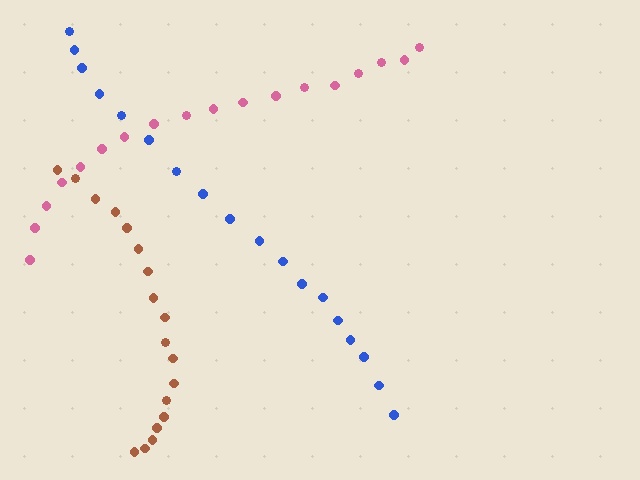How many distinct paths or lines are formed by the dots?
There are 3 distinct paths.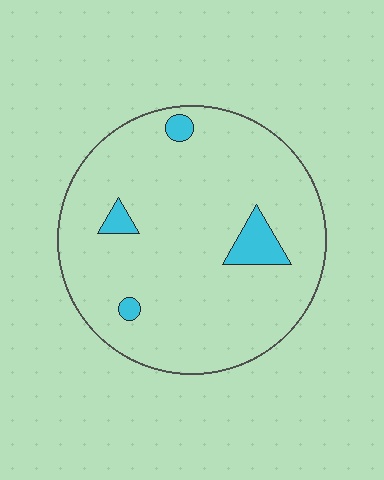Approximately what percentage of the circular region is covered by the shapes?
Approximately 5%.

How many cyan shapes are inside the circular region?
4.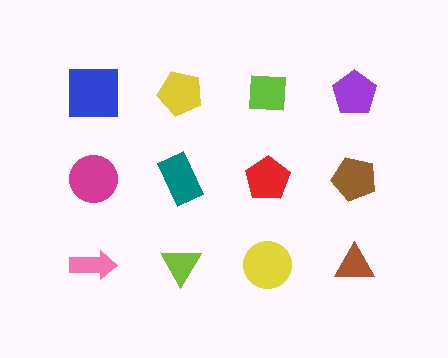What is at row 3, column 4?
A brown triangle.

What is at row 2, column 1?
A magenta circle.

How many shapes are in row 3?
4 shapes.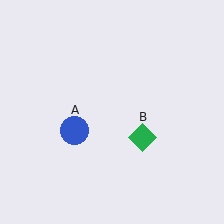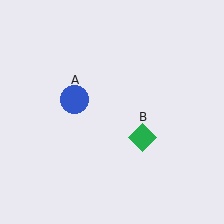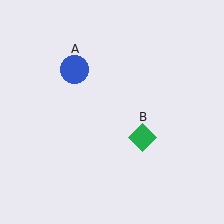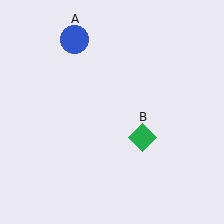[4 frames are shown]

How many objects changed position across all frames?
1 object changed position: blue circle (object A).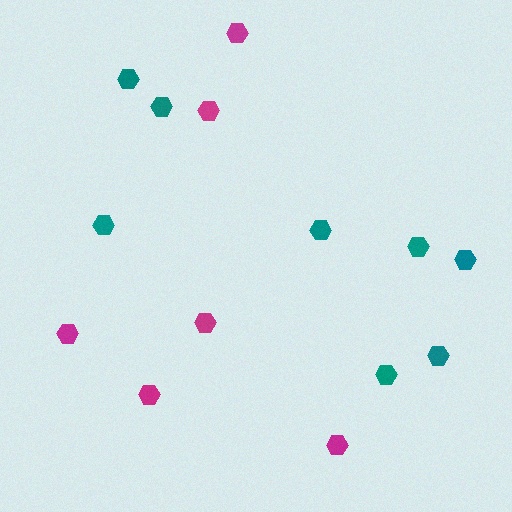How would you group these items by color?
There are 2 groups: one group of teal hexagons (8) and one group of magenta hexagons (6).